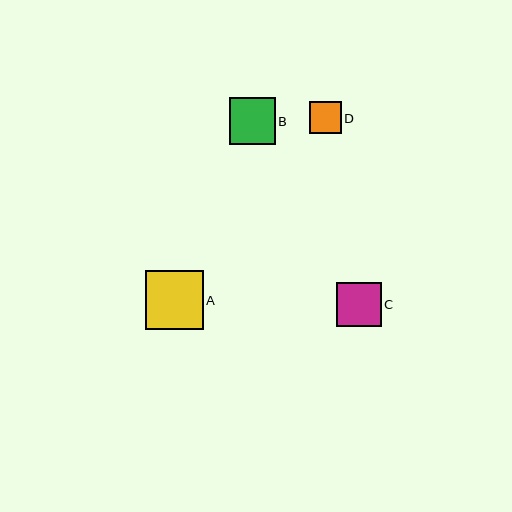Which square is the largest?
Square A is the largest with a size of approximately 58 pixels.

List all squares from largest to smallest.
From largest to smallest: A, B, C, D.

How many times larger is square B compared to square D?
Square B is approximately 1.5 times the size of square D.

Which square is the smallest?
Square D is the smallest with a size of approximately 32 pixels.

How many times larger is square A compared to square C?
Square A is approximately 1.3 times the size of square C.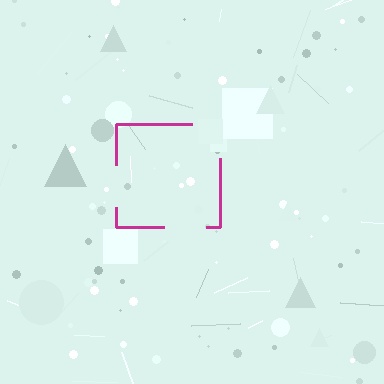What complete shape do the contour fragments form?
The contour fragments form a square.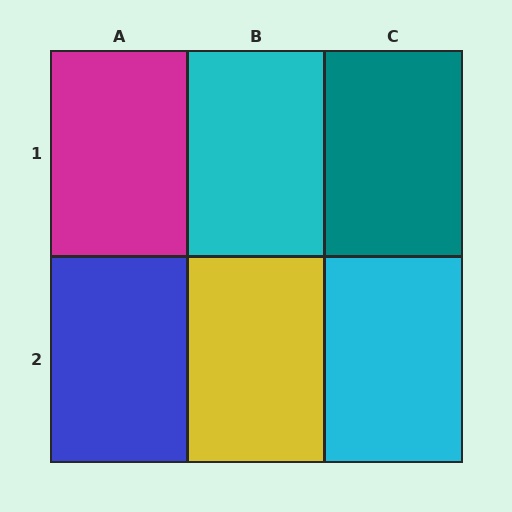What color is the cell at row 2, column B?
Yellow.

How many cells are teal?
1 cell is teal.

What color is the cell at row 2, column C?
Cyan.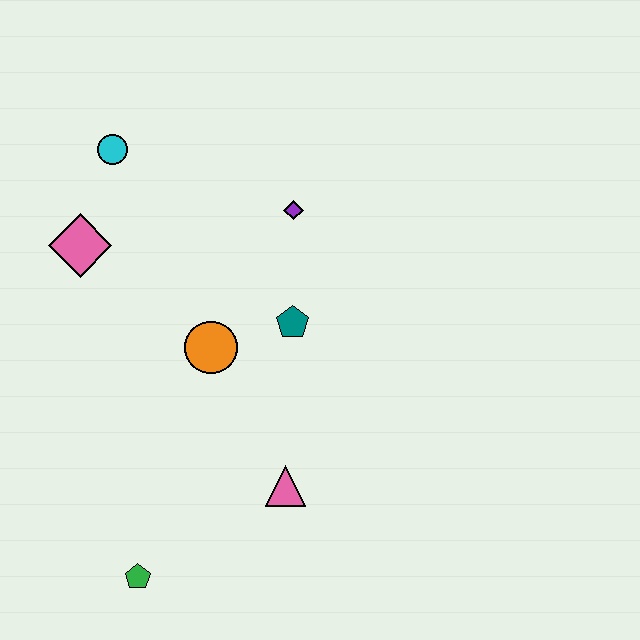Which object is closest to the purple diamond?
The teal pentagon is closest to the purple diamond.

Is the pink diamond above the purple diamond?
No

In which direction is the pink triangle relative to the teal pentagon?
The pink triangle is below the teal pentagon.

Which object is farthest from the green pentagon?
The cyan circle is farthest from the green pentagon.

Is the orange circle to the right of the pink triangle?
No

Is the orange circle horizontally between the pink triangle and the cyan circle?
Yes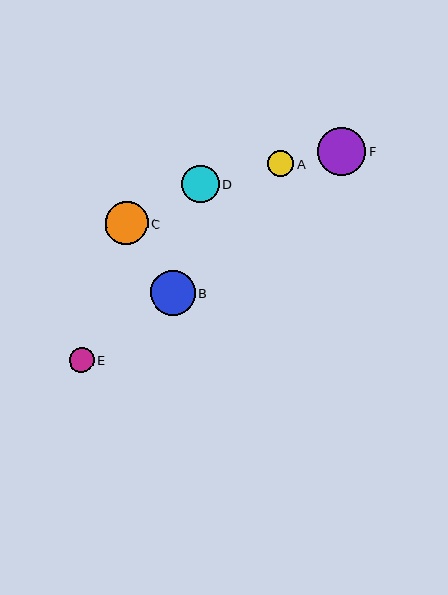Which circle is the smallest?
Circle E is the smallest with a size of approximately 25 pixels.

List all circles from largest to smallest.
From largest to smallest: F, B, C, D, A, E.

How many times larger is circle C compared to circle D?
Circle C is approximately 1.1 times the size of circle D.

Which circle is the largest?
Circle F is the largest with a size of approximately 48 pixels.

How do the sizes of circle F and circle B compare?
Circle F and circle B are approximately the same size.